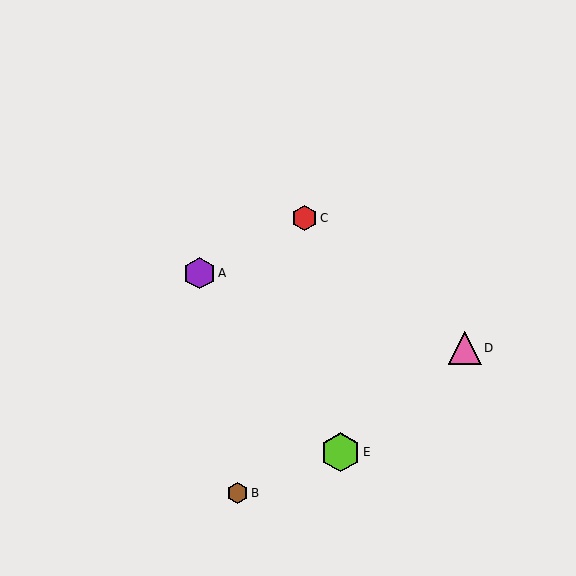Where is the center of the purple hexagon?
The center of the purple hexagon is at (199, 273).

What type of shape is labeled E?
Shape E is a lime hexagon.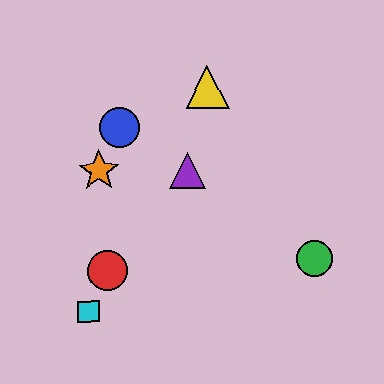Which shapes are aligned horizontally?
The purple triangle, the orange star are aligned horizontally.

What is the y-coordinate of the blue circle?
The blue circle is at y≈127.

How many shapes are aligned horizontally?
2 shapes (the purple triangle, the orange star) are aligned horizontally.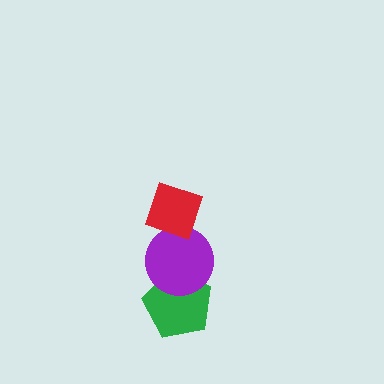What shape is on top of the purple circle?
The red diamond is on top of the purple circle.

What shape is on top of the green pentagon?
The purple circle is on top of the green pentagon.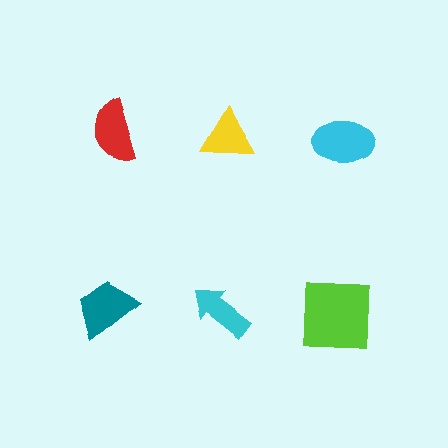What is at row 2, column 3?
A lime square.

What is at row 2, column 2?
A cyan arrow.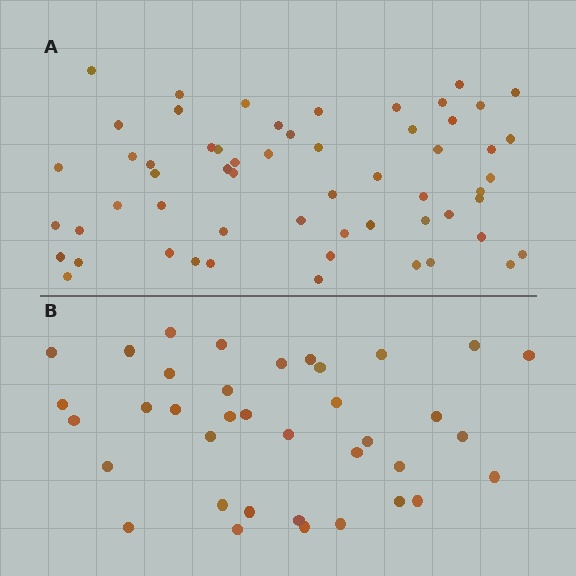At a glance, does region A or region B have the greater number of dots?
Region A (the top region) has more dots.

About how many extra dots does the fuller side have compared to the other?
Region A has approximately 20 more dots than region B.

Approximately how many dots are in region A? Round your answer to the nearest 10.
About 60 dots. (The exact count is 58, which rounds to 60.)